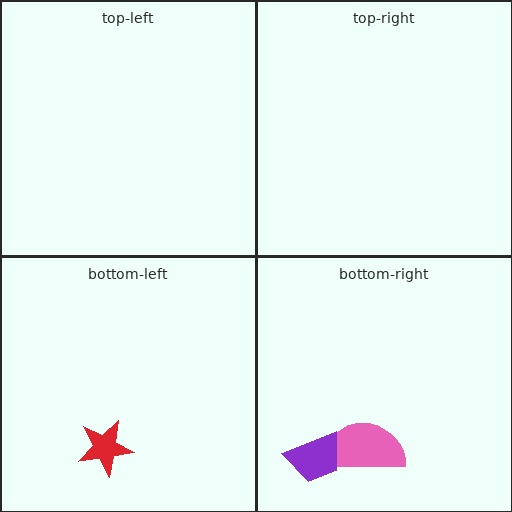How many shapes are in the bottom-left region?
1.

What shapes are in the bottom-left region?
The red star.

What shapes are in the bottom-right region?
The pink semicircle, the purple trapezoid.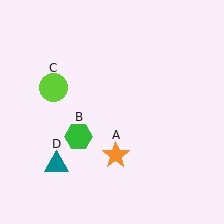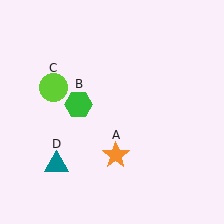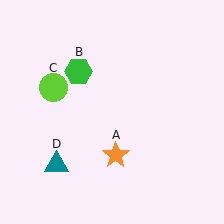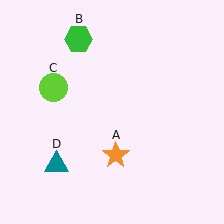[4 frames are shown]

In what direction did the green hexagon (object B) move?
The green hexagon (object B) moved up.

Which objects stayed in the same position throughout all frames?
Orange star (object A) and lime circle (object C) and teal triangle (object D) remained stationary.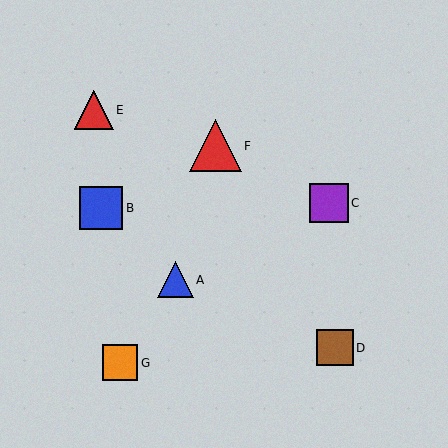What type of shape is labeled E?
Shape E is a red triangle.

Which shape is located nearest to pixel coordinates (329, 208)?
The purple square (labeled C) at (329, 203) is nearest to that location.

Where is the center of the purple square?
The center of the purple square is at (329, 203).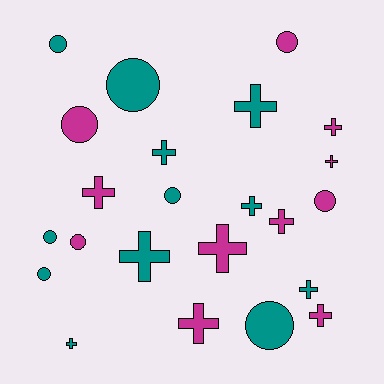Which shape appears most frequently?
Cross, with 13 objects.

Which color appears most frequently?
Teal, with 12 objects.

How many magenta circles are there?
There are 4 magenta circles.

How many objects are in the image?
There are 23 objects.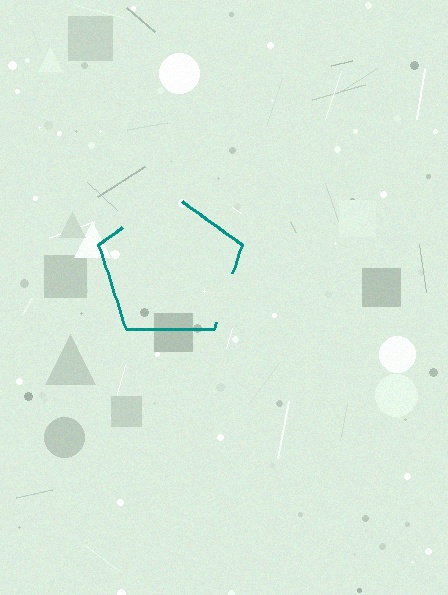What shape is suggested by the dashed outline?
The dashed outline suggests a pentagon.